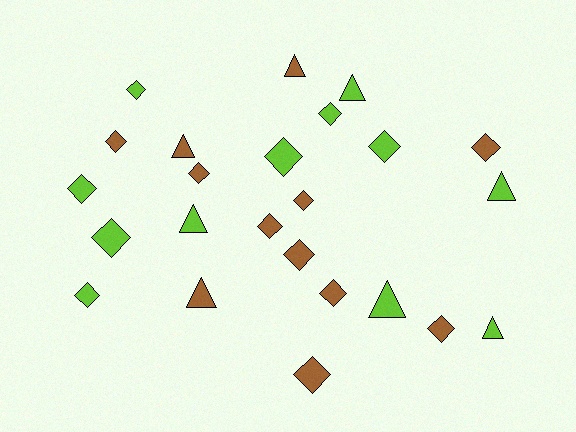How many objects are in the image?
There are 24 objects.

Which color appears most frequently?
Brown, with 12 objects.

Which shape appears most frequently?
Diamond, with 16 objects.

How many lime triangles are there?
There are 5 lime triangles.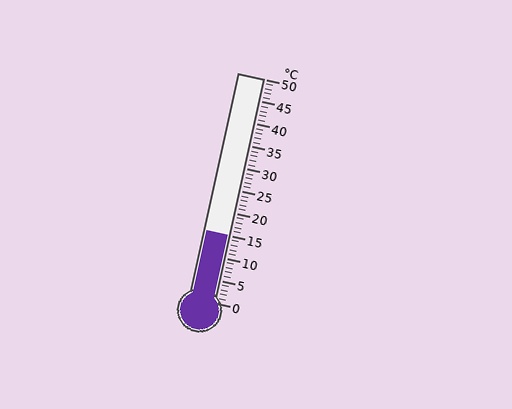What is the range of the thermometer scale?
The thermometer scale ranges from 0°C to 50°C.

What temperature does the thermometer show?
The thermometer shows approximately 15°C.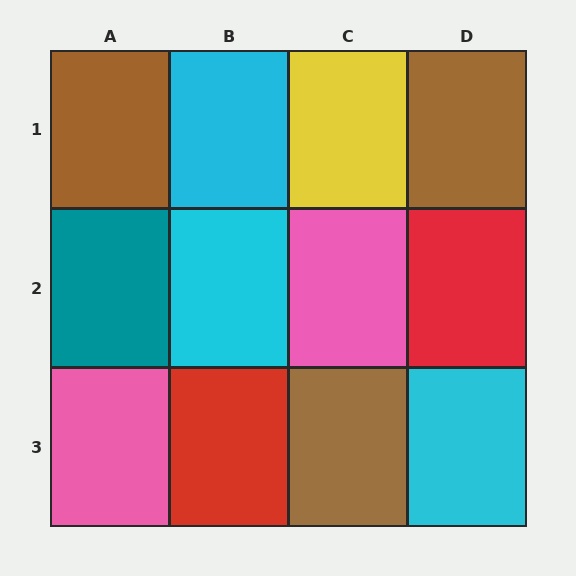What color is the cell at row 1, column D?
Brown.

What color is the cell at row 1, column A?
Brown.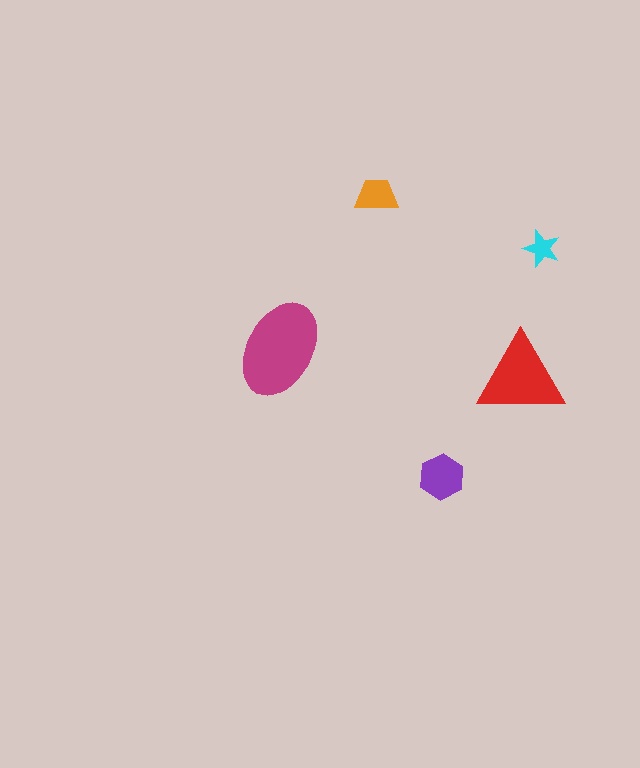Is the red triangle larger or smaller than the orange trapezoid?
Larger.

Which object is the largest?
The magenta ellipse.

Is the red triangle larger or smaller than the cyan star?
Larger.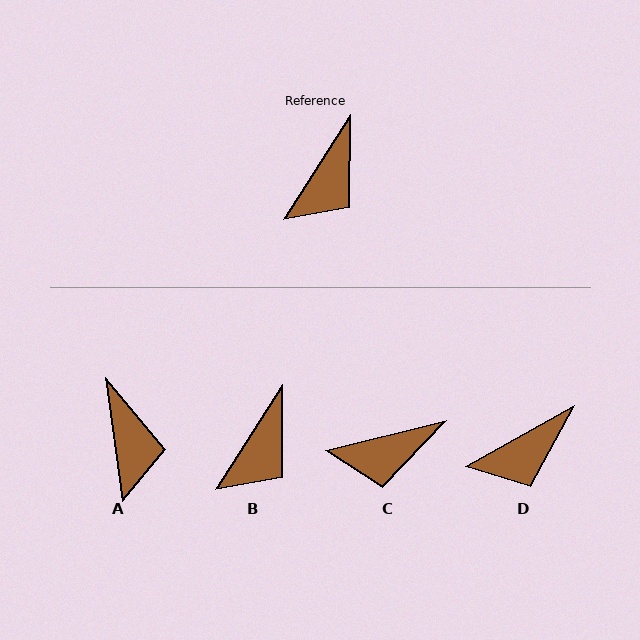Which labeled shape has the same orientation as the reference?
B.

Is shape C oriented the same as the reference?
No, it is off by about 44 degrees.